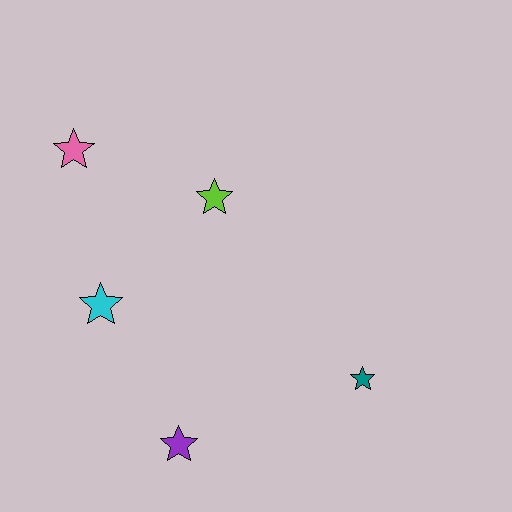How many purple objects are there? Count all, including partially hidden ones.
There is 1 purple object.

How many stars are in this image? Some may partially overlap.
There are 5 stars.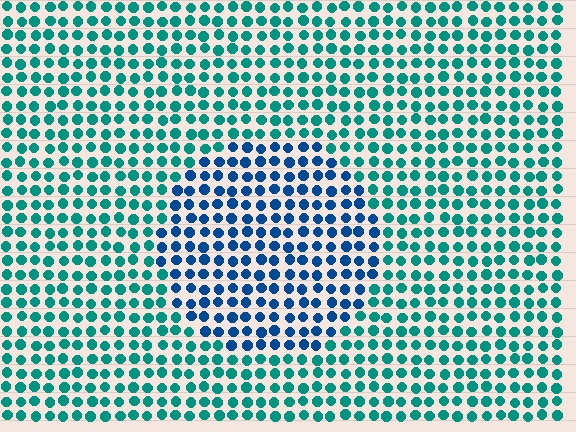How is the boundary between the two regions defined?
The boundary is defined purely by a slight shift in hue (about 39 degrees). Spacing, size, and orientation are identical on both sides.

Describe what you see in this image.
The image is filled with small teal elements in a uniform arrangement. A circle-shaped region is visible where the elements are tinted to a slightly different hue, forming a subtle color boundary.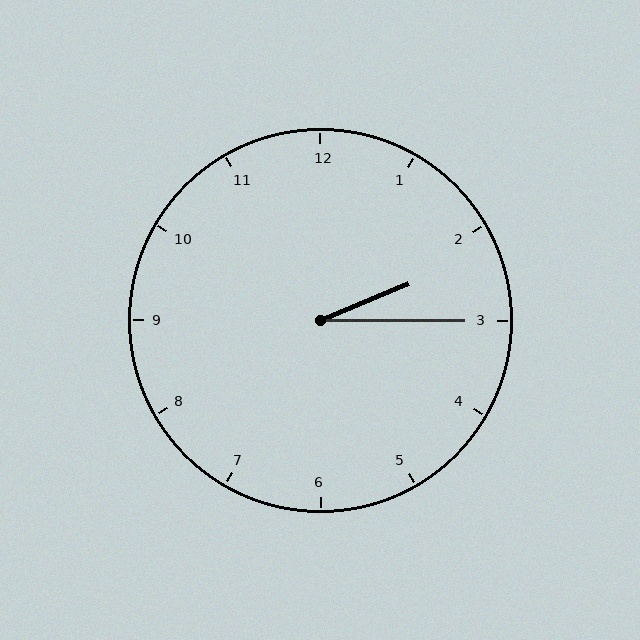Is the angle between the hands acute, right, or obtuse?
It is acute.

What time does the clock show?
2:15.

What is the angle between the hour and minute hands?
Approximately 22 degrees.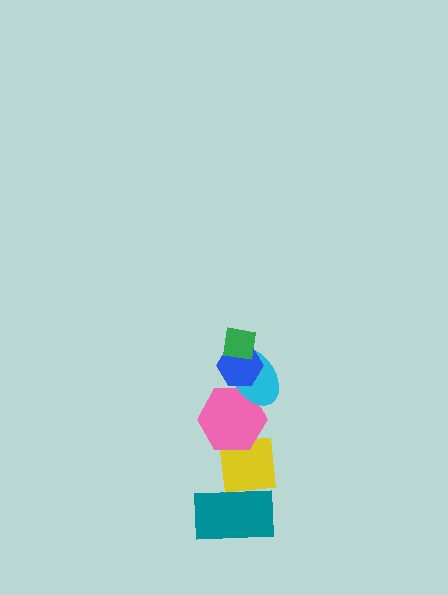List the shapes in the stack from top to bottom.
From top to bottom: the green square, the blue hexagon, the cyan ellipse, the pink hexagon, the yellow square, the teal rectangle.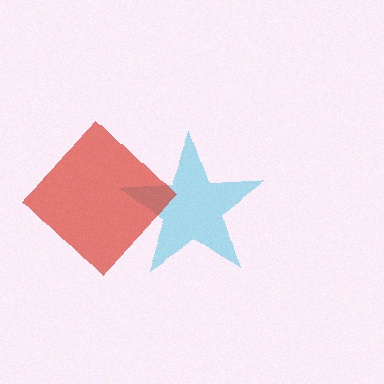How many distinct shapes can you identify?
There are 2 distinct shapes: a cyan star, a red diamond.